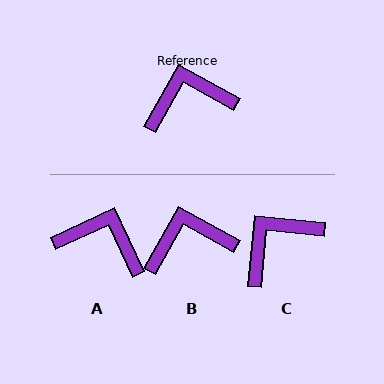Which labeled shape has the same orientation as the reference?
B.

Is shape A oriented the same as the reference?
No, it is off by about 36 degrees.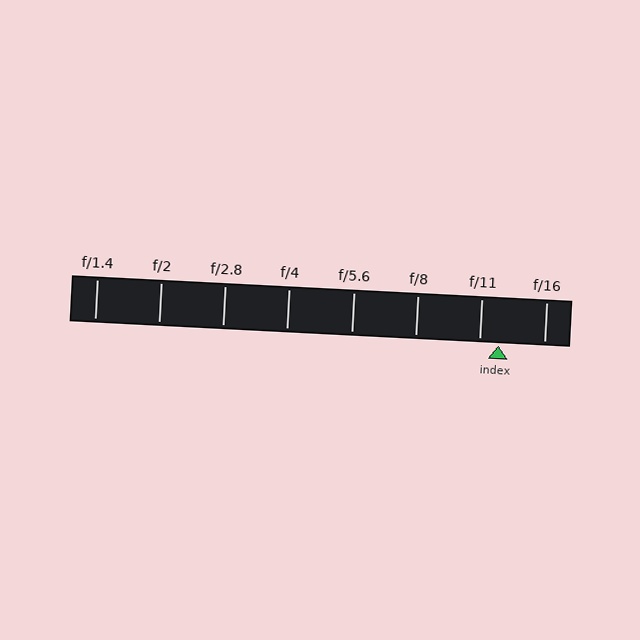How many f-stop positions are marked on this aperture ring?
There are 8 f-stop positions marked.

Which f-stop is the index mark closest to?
The index mark is closest to f/11.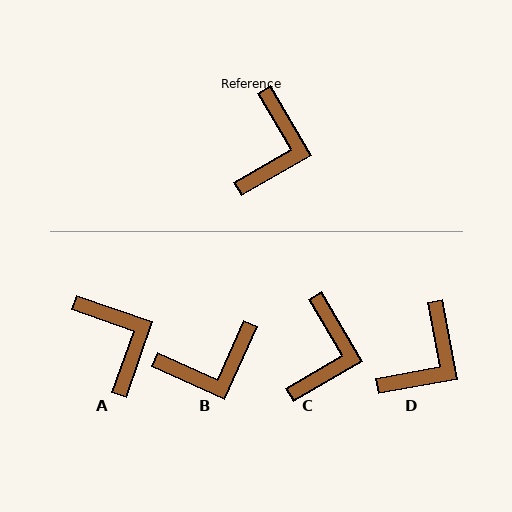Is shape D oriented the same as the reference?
No, it is off by about 20 degrees.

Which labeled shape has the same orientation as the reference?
C.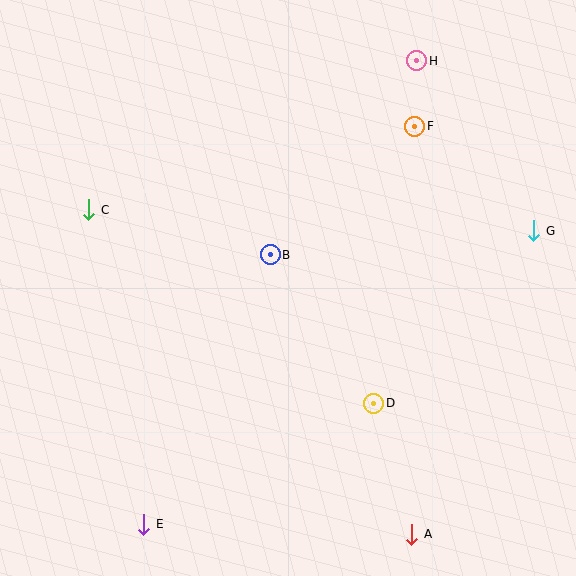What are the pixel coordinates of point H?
Point H is at (417, 61).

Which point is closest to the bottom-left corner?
Point E is closest to the bottom-left corner.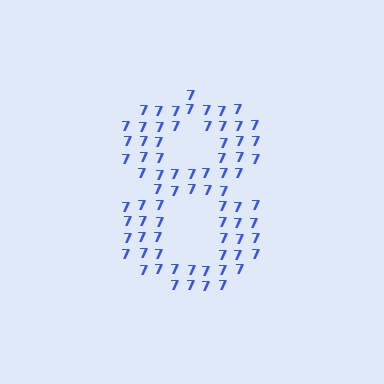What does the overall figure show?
The overall figure shows the digit 8.